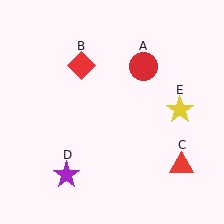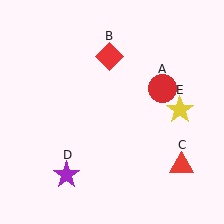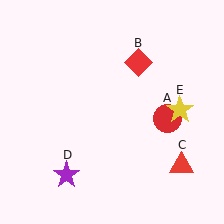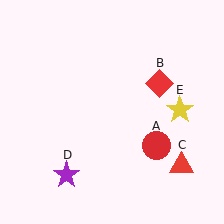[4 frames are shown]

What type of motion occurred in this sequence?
The red circle (object A), red diamond (object B) rotated clockwise around the center of the scene.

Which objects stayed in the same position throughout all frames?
Red triangle (object C) and purple star (object D) and yellow star (object E) remained stationary.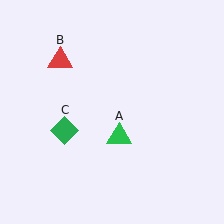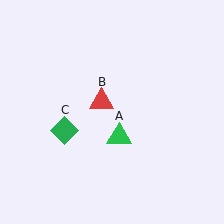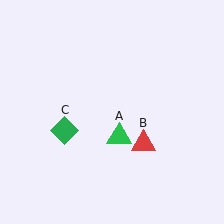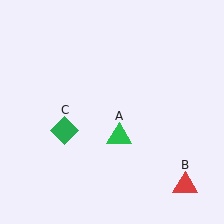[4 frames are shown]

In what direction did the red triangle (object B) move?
The red triangle (object B) moved down and to the right.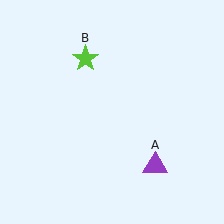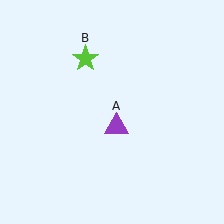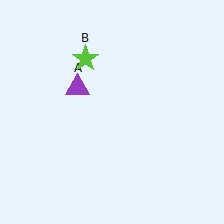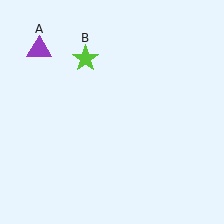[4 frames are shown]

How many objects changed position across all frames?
1 object changed position: purple triangle (object A).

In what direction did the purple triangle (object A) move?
The purple triangle (object A) moved up and to the left.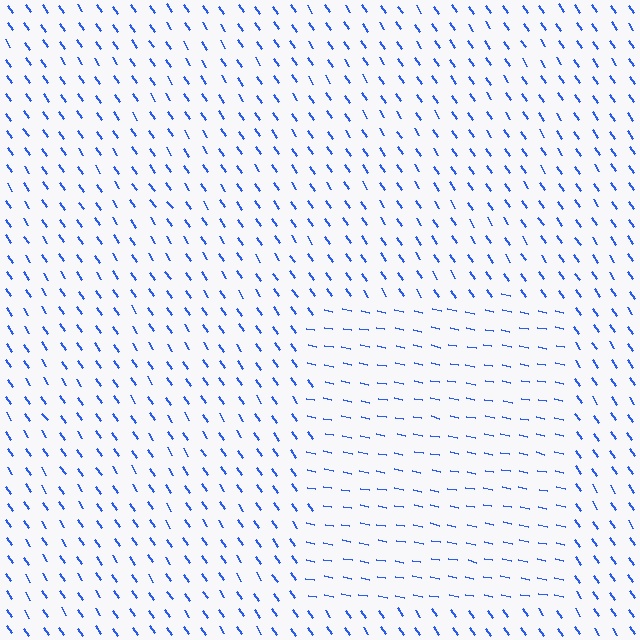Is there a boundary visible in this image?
Yes, there is a texture boundary formed by a change in line orientation.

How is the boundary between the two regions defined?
The boundary is defined purely by a change in line orientation (approximately 45 degrees difference). All lines are the same color and thickness.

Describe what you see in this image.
The image is filled with small blue line segments. A rectangle region in the image has lines oriented differently from the surrounding lines, creating a visible texture boundary.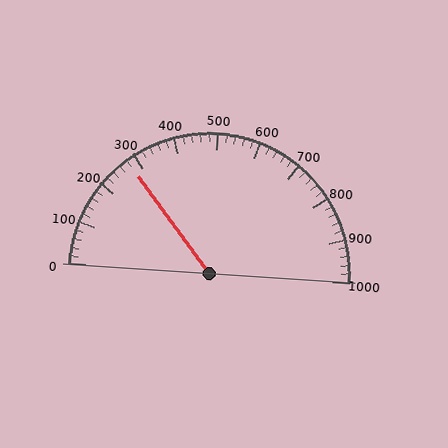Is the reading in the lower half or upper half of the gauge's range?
The reading is in the lower half of the range (0 to 1000).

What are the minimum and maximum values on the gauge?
The gauge ranges from 0 to 1000.